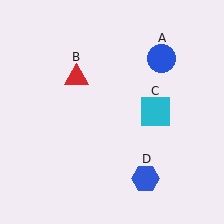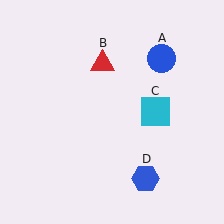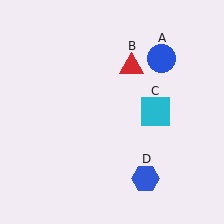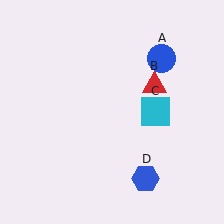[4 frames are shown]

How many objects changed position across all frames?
1 object changed position: red triangle (object B).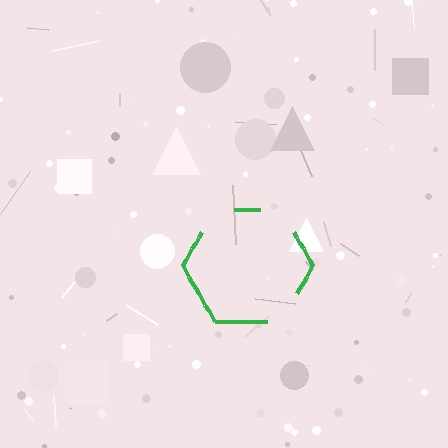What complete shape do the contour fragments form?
The contour fragments form a hexagon.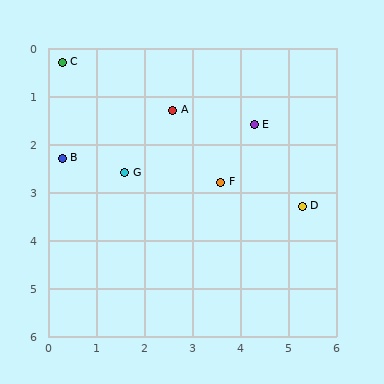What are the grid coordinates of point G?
Point G is at approximately (1.6, 2.6).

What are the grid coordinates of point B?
Point B is at approximately (0.3, 2.3).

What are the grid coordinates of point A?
Point A is at approximately (2.6, 1.3).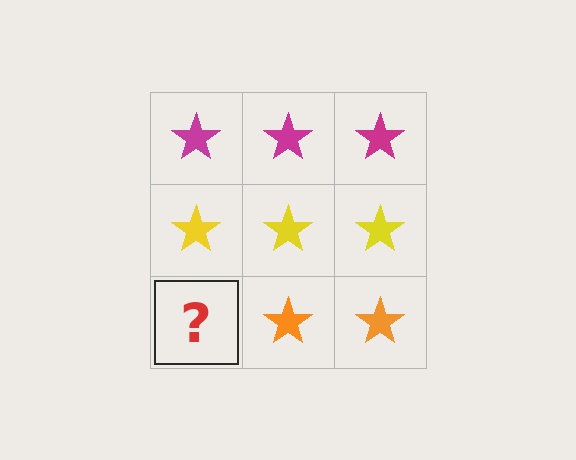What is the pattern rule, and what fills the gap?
The rule is that each row has a consistent color. The gap should be filled with an orange star.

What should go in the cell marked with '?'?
The missing cell should contain an orange star.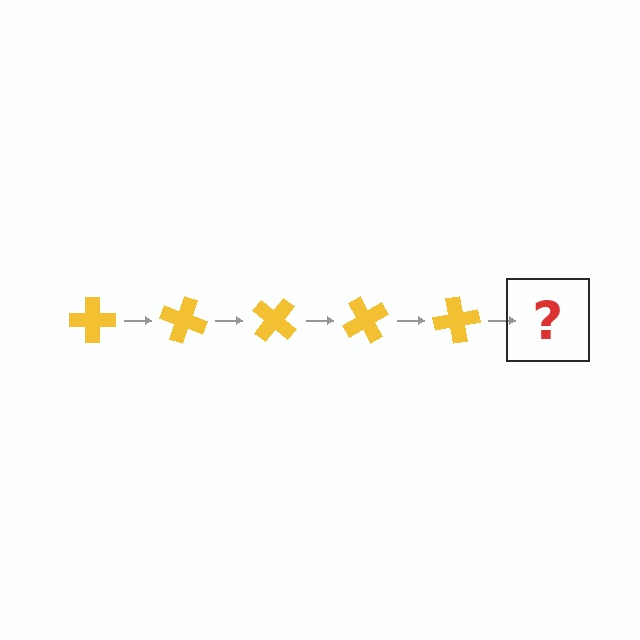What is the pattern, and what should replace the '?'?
The pattern is that the cross rotates 20 degrees each step. The '?' should be a yellow cross rotated 100 degrees.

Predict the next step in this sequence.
The next step is a yellow cross rotated 100 degrees.